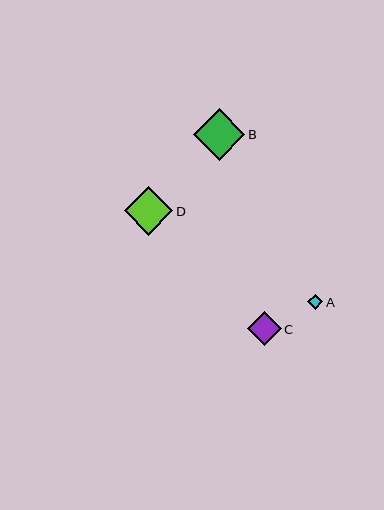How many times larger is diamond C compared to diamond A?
Diamond C is approximately 2.2 times the size of diamond A.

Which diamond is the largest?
Diamond B is the largest with a size of approximately 51 pixels.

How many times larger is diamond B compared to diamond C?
Diamond B is approximately 1.5 times the size of diamond C.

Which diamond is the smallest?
Diamond A is the smallest with a size of approximately 15 pixels.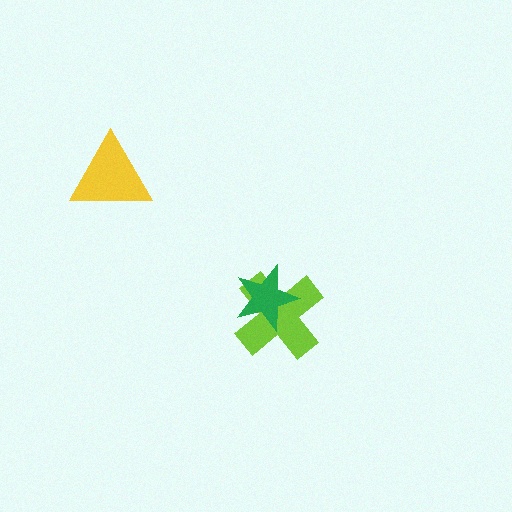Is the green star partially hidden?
No, no other shape covers it.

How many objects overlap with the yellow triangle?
0 objects overlap with the yellow triangle.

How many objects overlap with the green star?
1 object overlaps with the green star.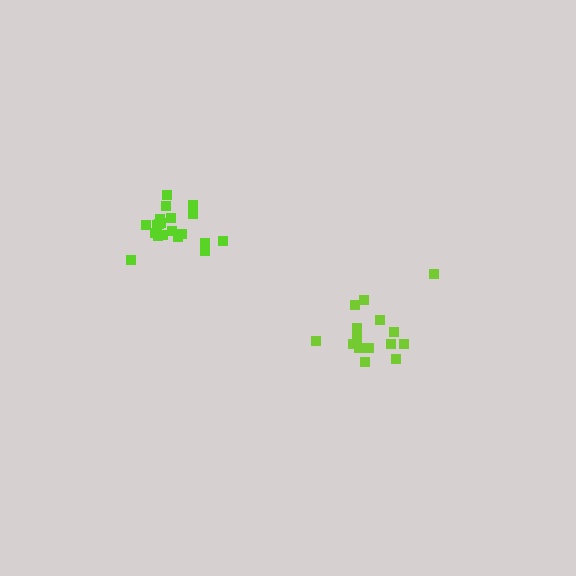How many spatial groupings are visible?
There are 2 spatial groupings.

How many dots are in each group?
Group 1: 20 dots, Group 2: 15 dots (35 total).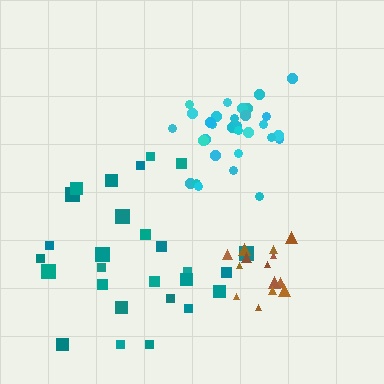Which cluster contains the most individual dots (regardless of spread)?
Cyan (31).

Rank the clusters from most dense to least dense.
cyan, brown, teal.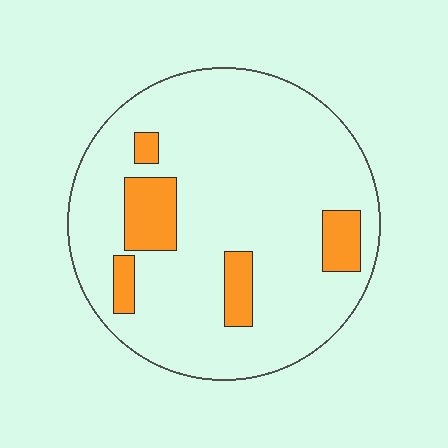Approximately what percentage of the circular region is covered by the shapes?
Approximately 15%.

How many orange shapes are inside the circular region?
5.